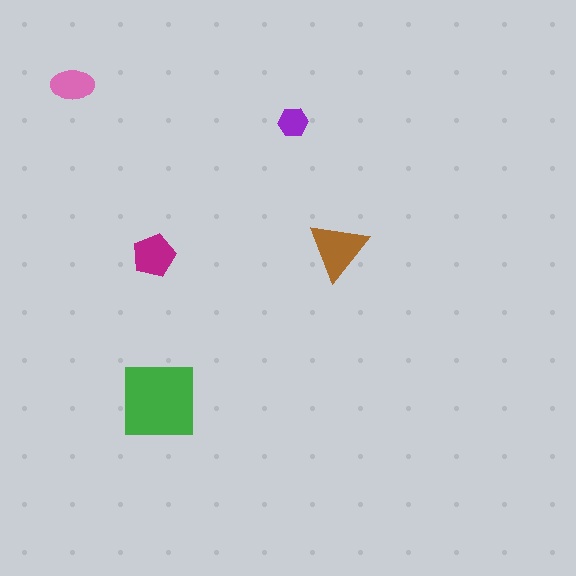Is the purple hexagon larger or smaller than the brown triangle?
Smaller.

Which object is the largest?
The green square.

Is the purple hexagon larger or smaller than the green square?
Smaller.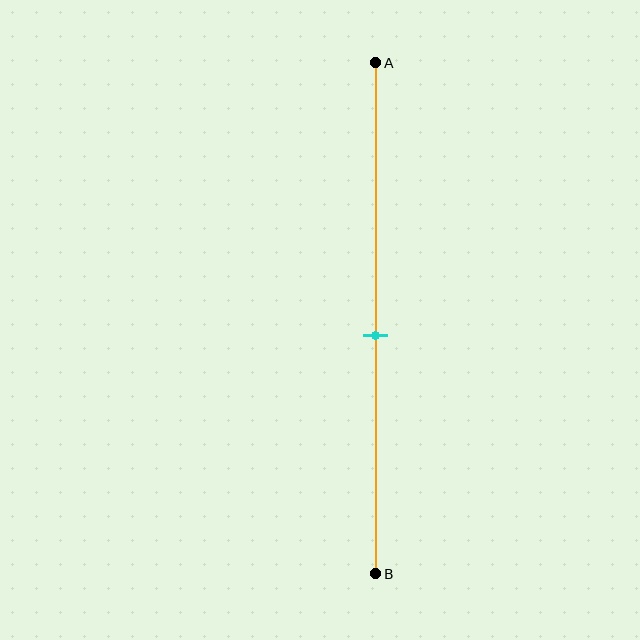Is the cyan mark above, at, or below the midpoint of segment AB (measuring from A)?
The cyan mark is below the midpoint of segment AB.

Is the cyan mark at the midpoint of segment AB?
No, the mark is at about 55% from A, not at the 50% midpoint.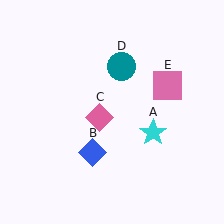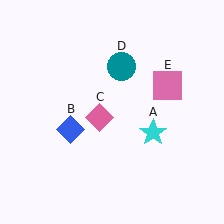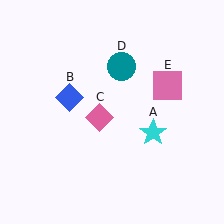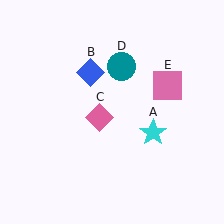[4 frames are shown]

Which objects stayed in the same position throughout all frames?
Cyan star (object A) and pink diamond (object C) and teal circle (object D) and pink square (object E) remained stationary.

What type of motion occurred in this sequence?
The blue diamond (object B) rotated clockwise around the center of the scene.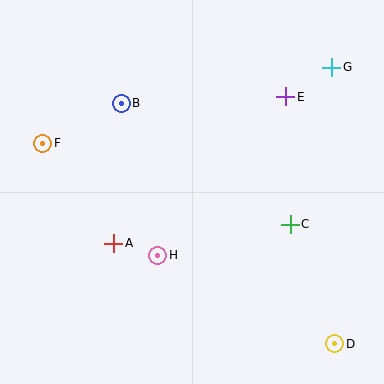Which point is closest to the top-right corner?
Point G is closest to the top-right corner.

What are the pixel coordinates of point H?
Point H is at (158, 255).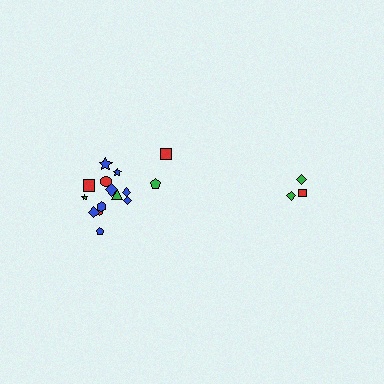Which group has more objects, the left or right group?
The left group.